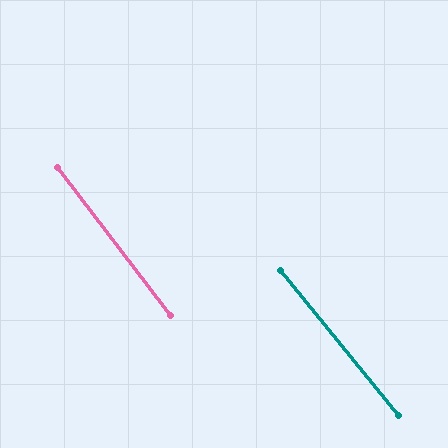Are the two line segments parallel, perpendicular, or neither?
Parallel — their directions differ by only 2.0°.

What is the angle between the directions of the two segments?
Approximately 2 degrees.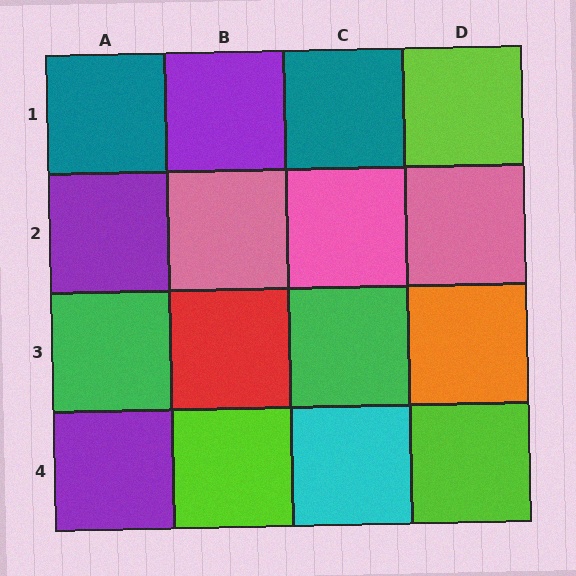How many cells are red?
1 cell is red.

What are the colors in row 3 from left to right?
Green, red, green, orange.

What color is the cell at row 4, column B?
Lime.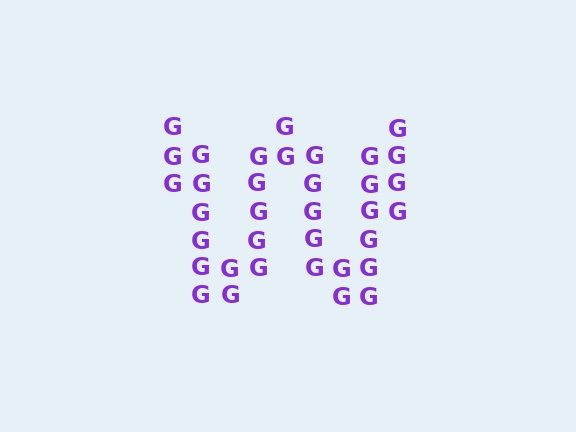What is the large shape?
The large shape is the letter W.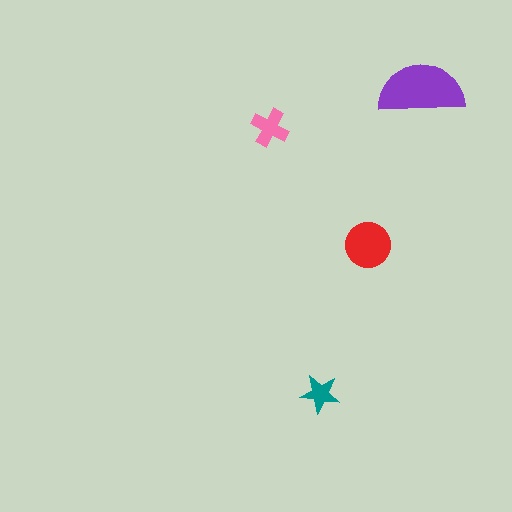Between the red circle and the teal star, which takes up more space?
The red circle.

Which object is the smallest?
The teal star.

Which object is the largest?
The purple semicircle.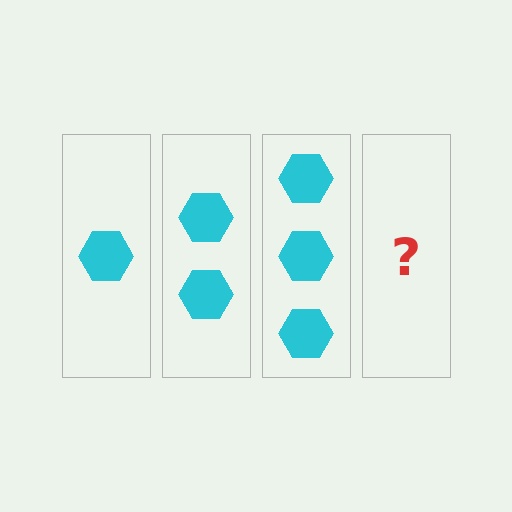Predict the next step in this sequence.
The next step is 4 hexagons.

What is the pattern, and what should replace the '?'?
The pattern is that each step adds one more hexagon. The '?' should be 4 hexagons.